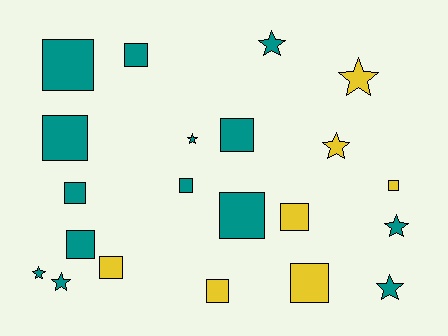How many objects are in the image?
There are 21 objects.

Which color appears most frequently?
Teal, with 14 objects.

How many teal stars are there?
There are 6 teal stars.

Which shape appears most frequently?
Square, with 13 objects.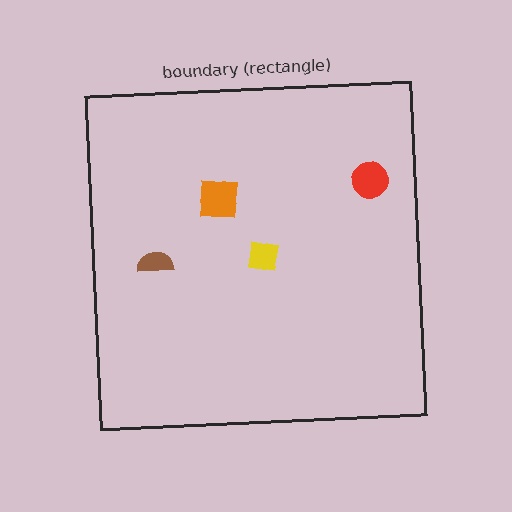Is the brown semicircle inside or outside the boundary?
Inside.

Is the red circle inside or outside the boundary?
Inside.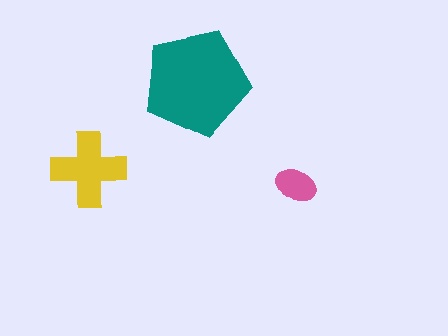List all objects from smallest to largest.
The pink ellipse, the yellow cross, the teal pentagon.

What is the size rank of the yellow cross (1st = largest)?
2nd.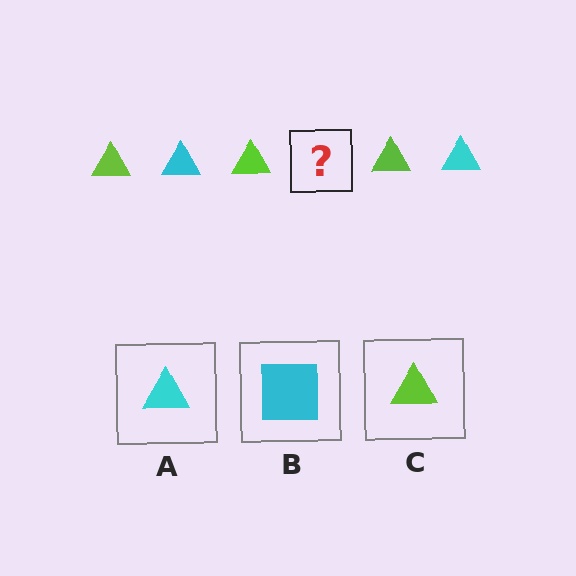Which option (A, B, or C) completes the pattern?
A.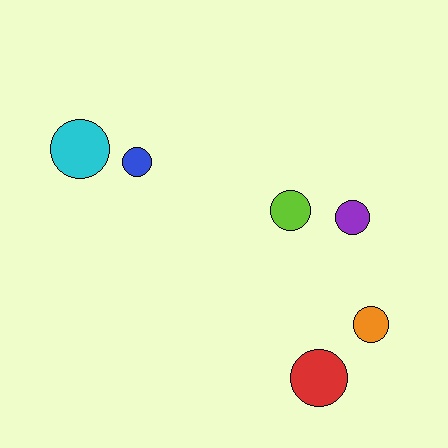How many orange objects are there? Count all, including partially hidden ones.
There is 1 orange object.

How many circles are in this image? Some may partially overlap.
There are 6 circles.